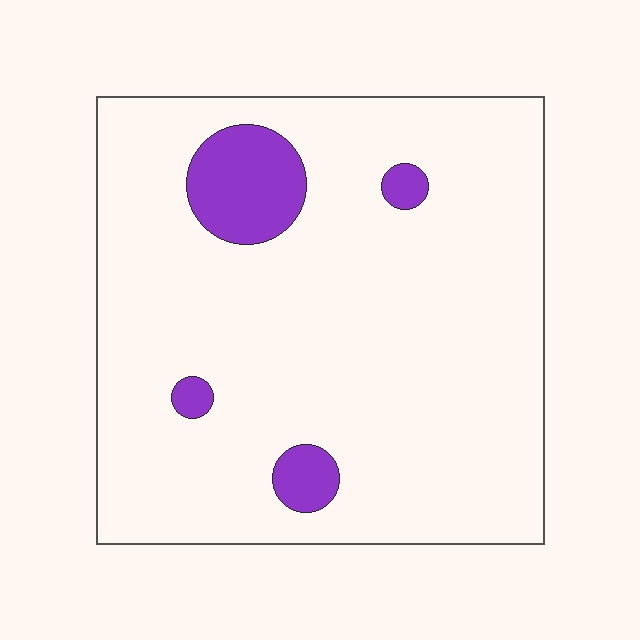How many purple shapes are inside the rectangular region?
4.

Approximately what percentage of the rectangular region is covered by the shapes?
Approximately 10%.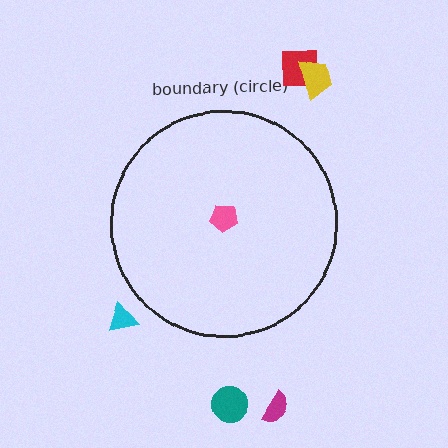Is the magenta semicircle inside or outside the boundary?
Outside.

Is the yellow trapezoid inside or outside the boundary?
Outside.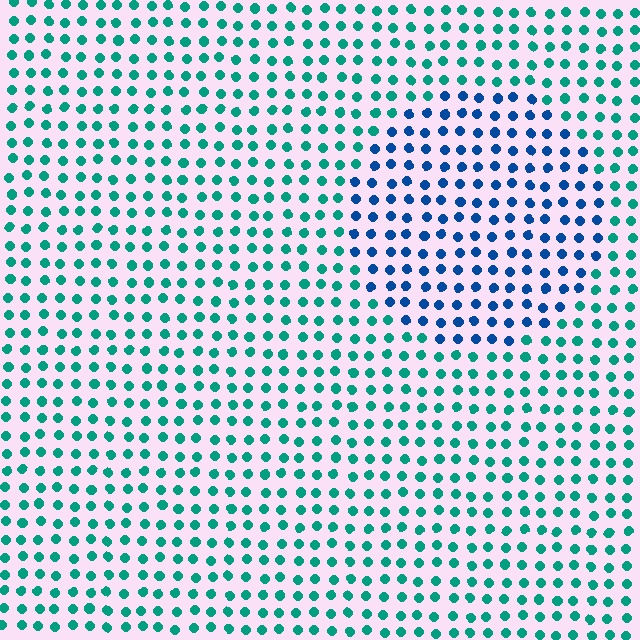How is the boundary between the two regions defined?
The boundary is defined purely by a slight shift in hue (about 44 degrees). Spacing, size, and orientation are identical on both sides.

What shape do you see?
I see a circle.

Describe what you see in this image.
The image is filled with small teal elements in a uniform arrangement. A circle-shaped region is visible where the elements are tinted to a slightly different hue, forming a subtle color boundary.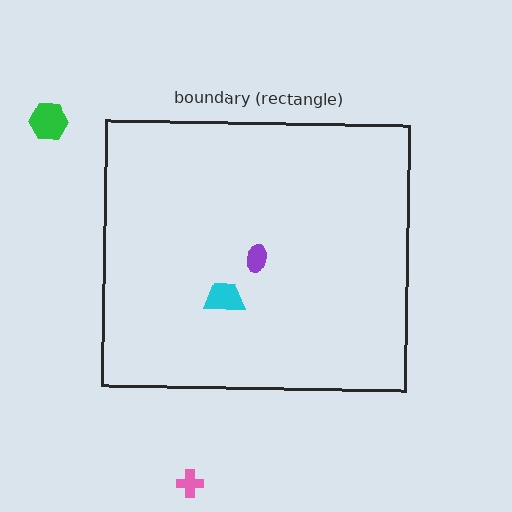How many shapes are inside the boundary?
2 inside, 2 outside.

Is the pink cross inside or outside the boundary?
Outside.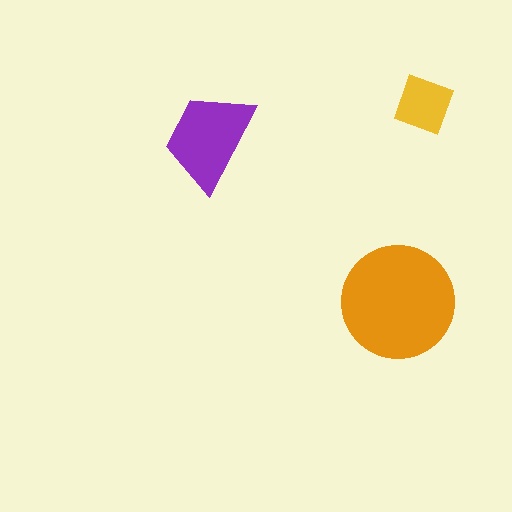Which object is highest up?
The yellow square is topmost.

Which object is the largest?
The orange circle.